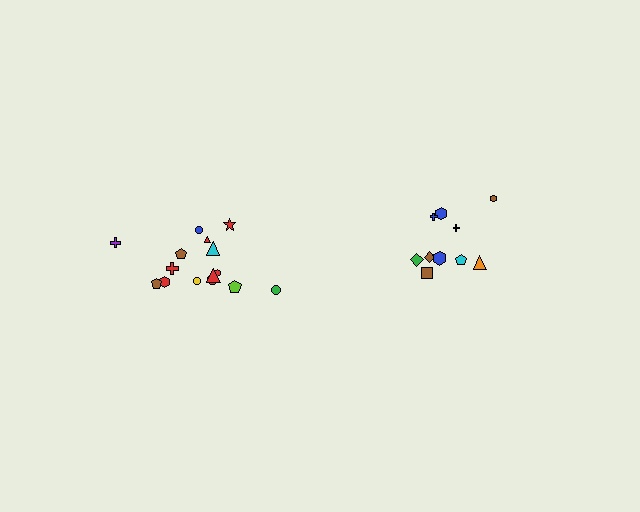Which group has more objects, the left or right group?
The left group.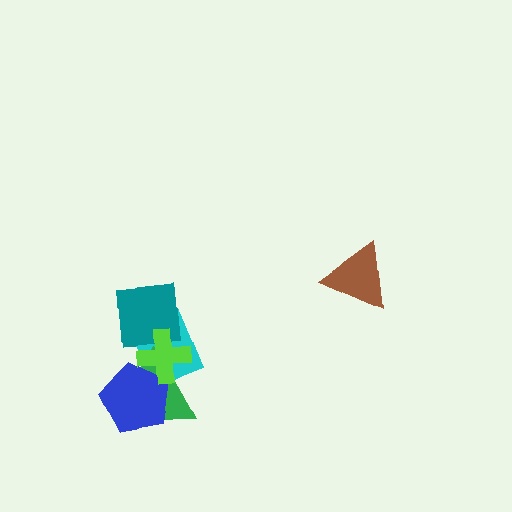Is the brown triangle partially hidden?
No, no other shape covers it.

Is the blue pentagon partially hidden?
Yes, it is partially covered by another shape.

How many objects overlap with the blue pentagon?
3 objects overlap with the blue pentagon.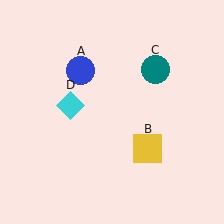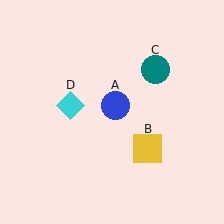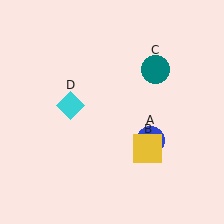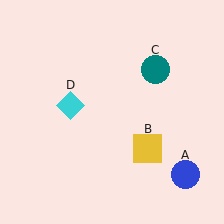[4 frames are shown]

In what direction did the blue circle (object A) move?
The blue circle (object A) moved down and to the right.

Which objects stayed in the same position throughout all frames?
Yellow square (object B) and teal circle (object C) and cyan diamond (object D) remained stationary.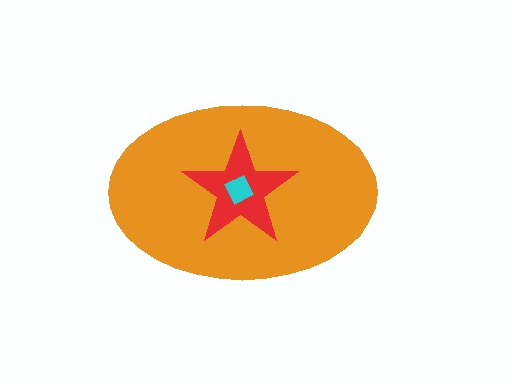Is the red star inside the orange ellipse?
Yes.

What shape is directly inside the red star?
The cyan diamond.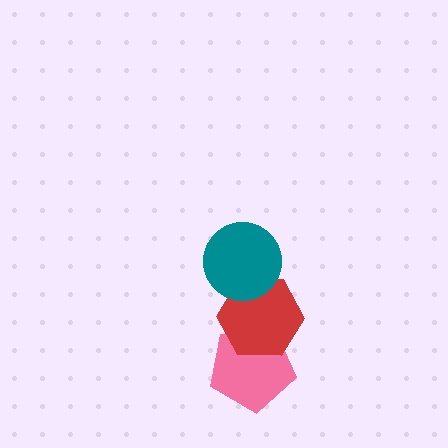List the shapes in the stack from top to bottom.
From top to bottom: the teal circle, the red hexagon, the pink pentagon.